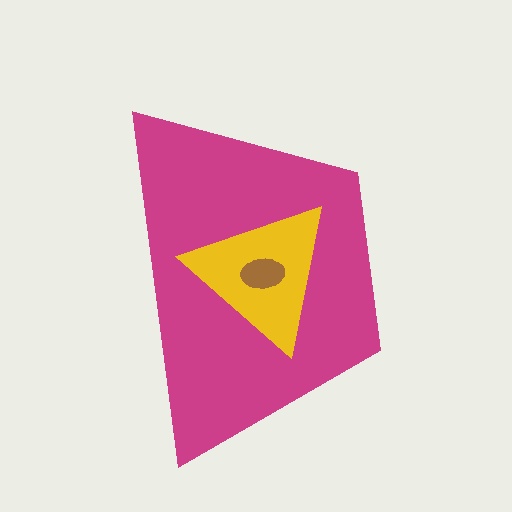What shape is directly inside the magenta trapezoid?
The yellow triangle.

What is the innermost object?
The brown ellipse.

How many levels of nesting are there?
3.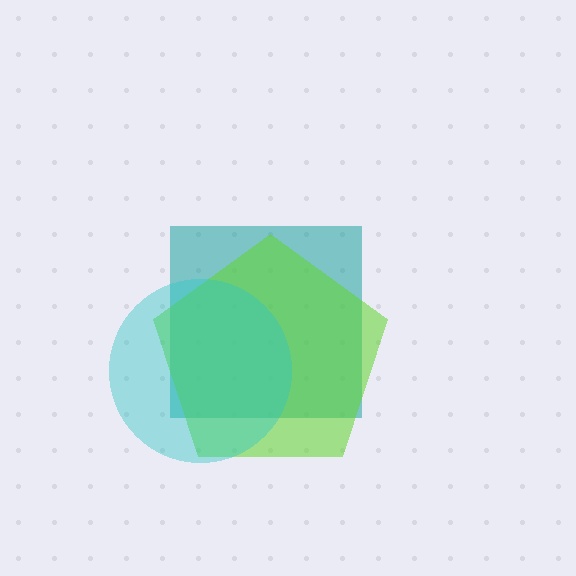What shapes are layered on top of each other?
The layered shapes are: a teal square, a lime pentagon, a cyan circle.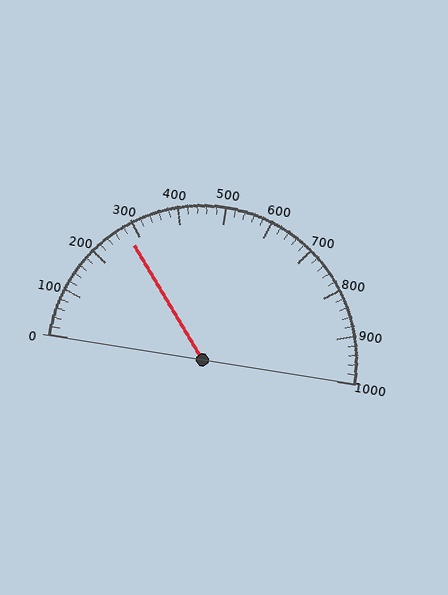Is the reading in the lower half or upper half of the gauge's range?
The reading is in the lower half of the range (0 to 1000).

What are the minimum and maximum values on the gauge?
The gauge ranges from 0 to 1000.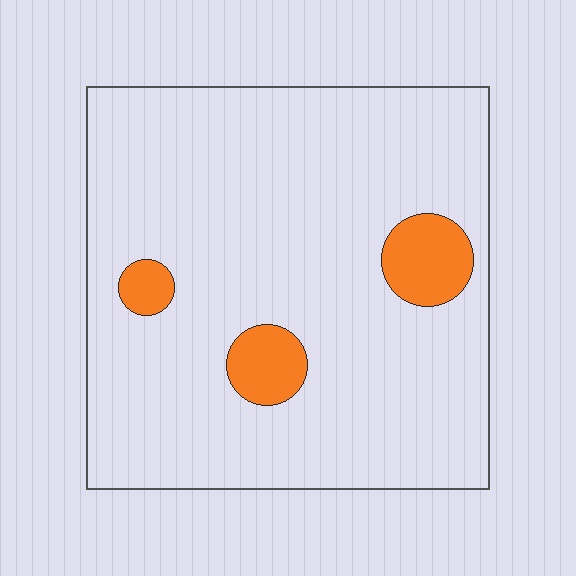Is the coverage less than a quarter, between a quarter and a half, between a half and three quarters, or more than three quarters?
Less than a quarter.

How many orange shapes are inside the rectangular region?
3.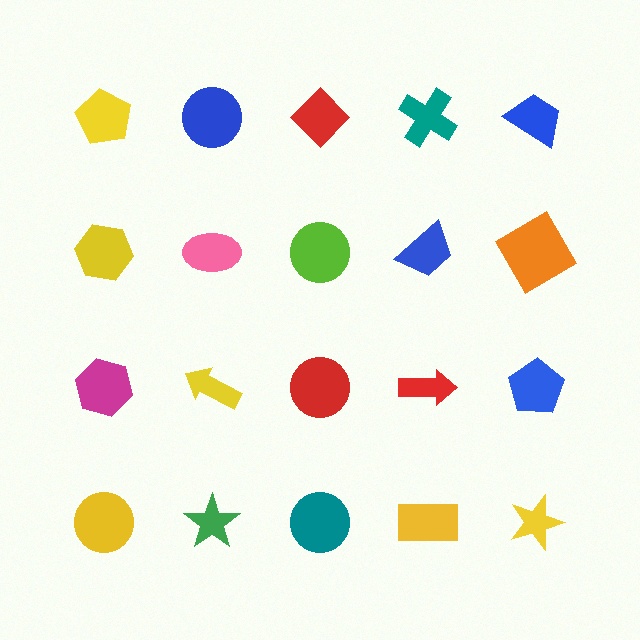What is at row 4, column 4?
A yellow rectangle.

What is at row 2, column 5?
An orange square.